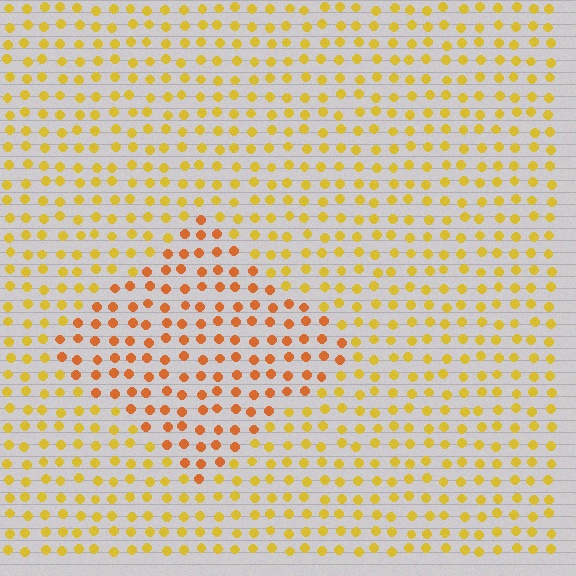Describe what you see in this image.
The image is filled with small yellow elements in a uniform arrangement. A diamond-shaped region is visible where the elements are tinted to a slightly different hue, forming a subtle color boundary.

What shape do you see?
I see a diamond.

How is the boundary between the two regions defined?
The boundary is defined purely by a slight shift in hue (about 29 degrees). Spacing, size, and orientation are identical on both sides.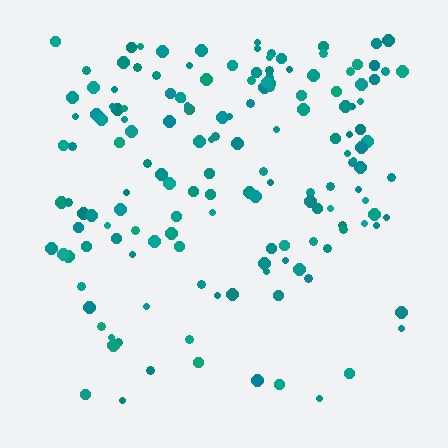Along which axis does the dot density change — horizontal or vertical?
Vertical.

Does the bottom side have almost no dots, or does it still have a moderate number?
Still a moderate number, just noticeably fewer than the top.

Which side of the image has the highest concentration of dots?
The top.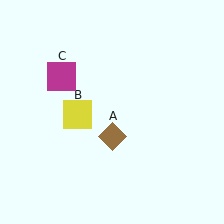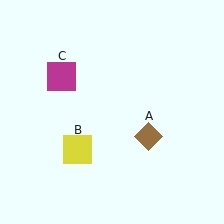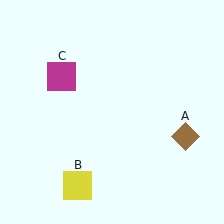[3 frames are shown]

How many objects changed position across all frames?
2 objects changed position: brown diamond (object A), yellow square (object B).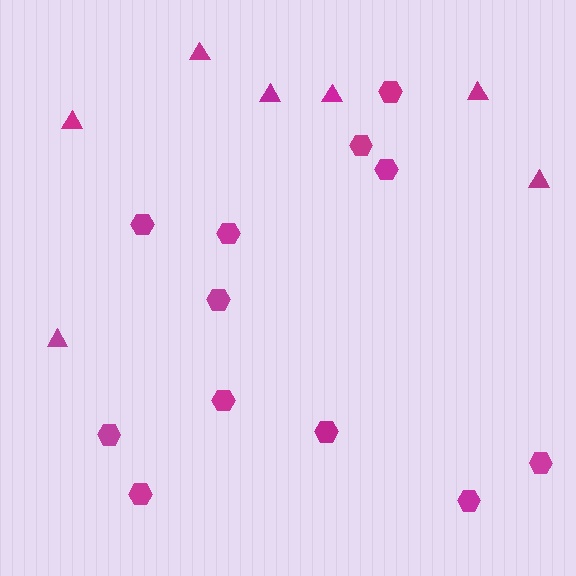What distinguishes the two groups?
There are 2 groups: one group of triangles (7) and one group of hexagons (12).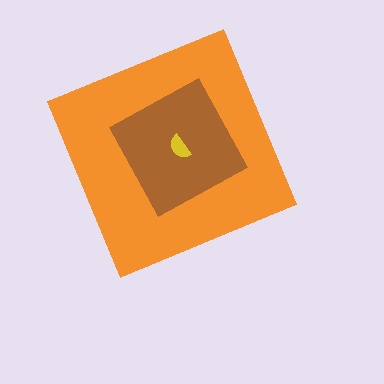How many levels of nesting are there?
3.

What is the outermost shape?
The orange diamond.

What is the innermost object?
The yellow semicircle.